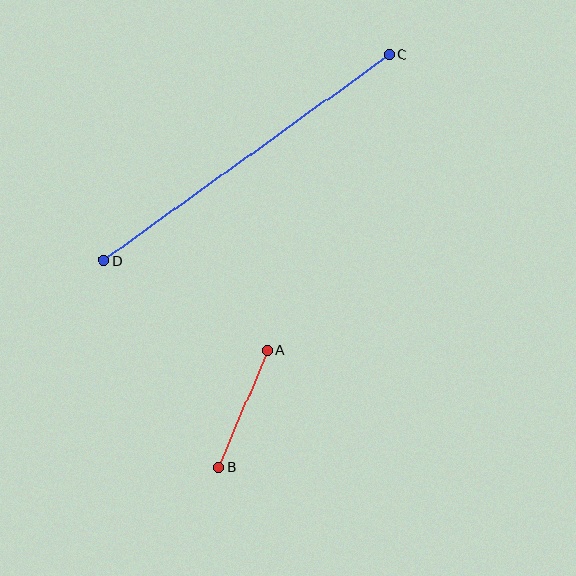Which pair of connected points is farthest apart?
Points C and D are farthest apart.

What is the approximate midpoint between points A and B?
The midpoint is at approximately (243, 409) pixels.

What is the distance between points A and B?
The distance is approximately 127 pixels.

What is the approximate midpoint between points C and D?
The midpoint is at approximately (247, 158) pixels.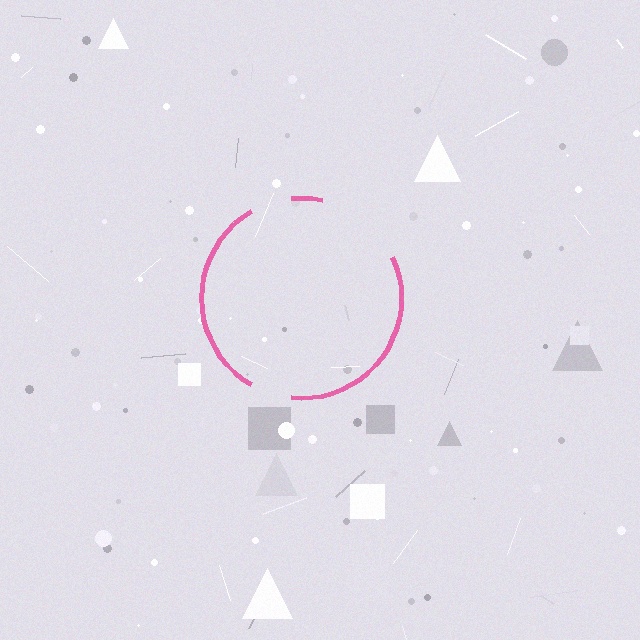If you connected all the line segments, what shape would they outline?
They would outline a circle.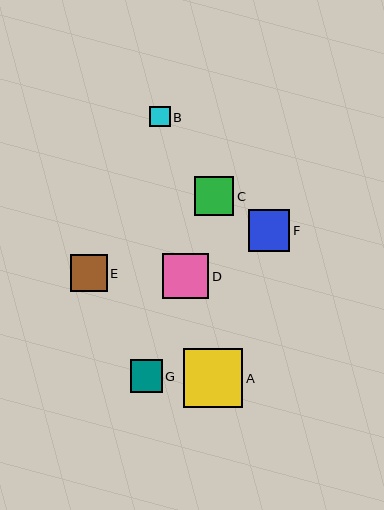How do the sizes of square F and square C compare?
Square F and square C are approximately the same size.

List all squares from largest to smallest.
From largest to smallest: A, D, F, C, E, G, B.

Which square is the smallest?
Square B is the smallest with a size of approximately 20 pixels.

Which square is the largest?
Square A is the largest with a size of approximately 59 pixels.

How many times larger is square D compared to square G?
Square D is approximately 1.4 times the size of square G.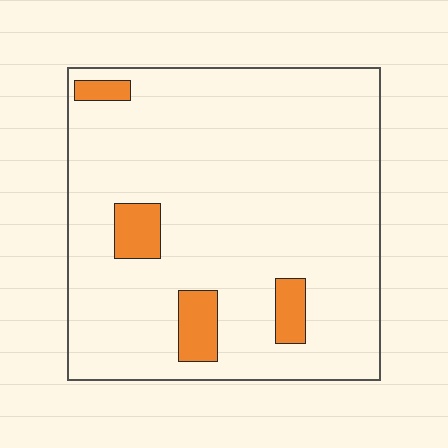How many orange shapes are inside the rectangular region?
4.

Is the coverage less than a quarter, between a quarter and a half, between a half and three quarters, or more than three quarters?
Less than a quarter.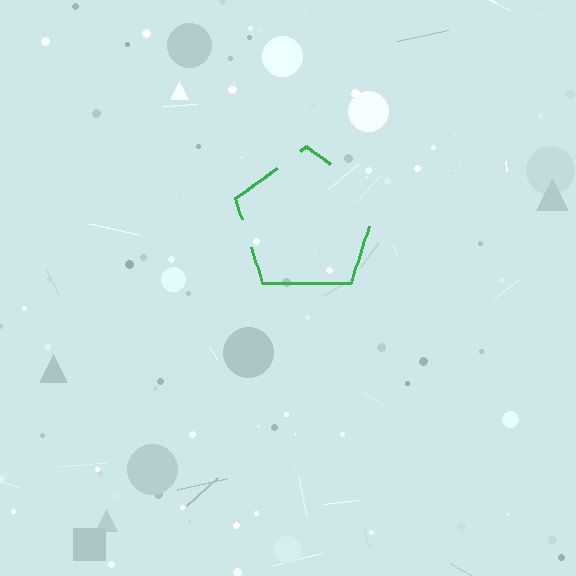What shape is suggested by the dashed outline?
The dashed outline suggests a pentagon.